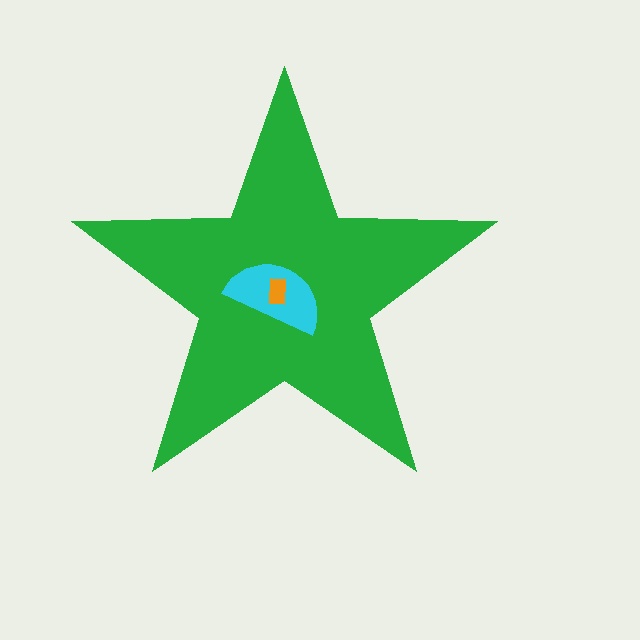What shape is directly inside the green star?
The cyan semicircle.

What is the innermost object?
The orange rectangle.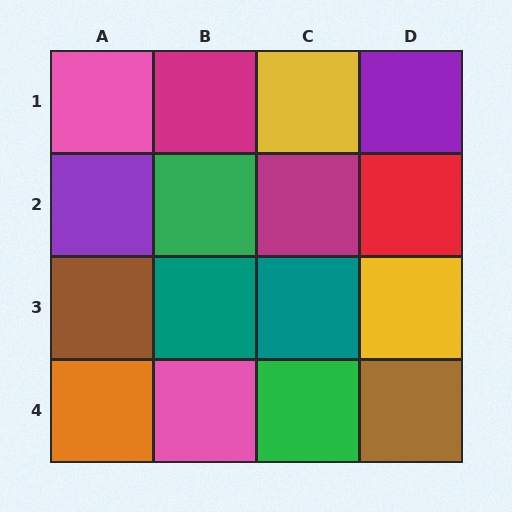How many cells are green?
2 cells are green.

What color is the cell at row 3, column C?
Teal.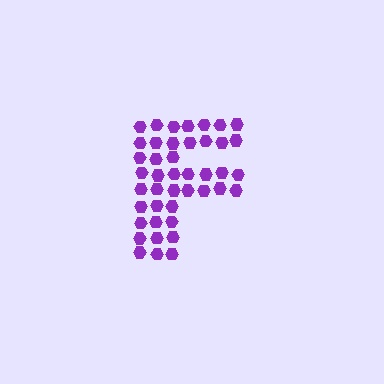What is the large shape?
The large shape is the letter F.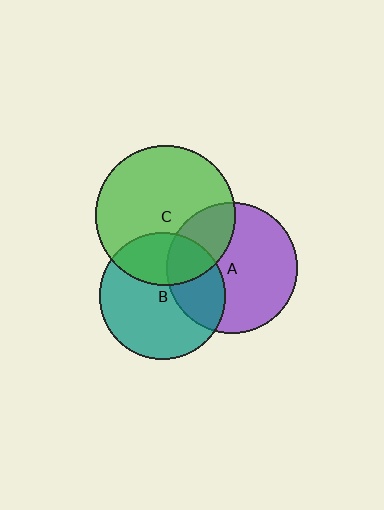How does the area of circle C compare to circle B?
Approximately 1.2 times.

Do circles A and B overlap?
Yes.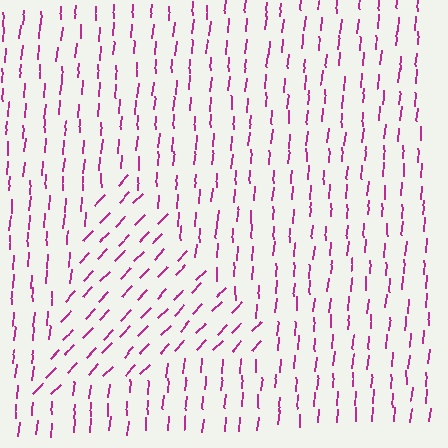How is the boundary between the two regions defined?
The boundary is defined purely by a change in line orientation (approximately 39 degrees difference). All lines are the same color and thickness.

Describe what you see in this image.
The image is filled with small magenta line segments. A triangle region in the image has lines oriented differently from the surrounding lines, creating a visible texture boundary.